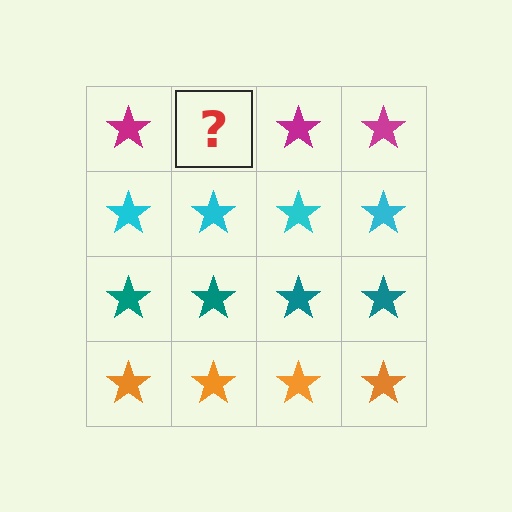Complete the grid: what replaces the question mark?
The question mark should be replaced with a magenta star.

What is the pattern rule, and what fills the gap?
The rule is that each row has a consistent color. The gap should be filled with a magenta star.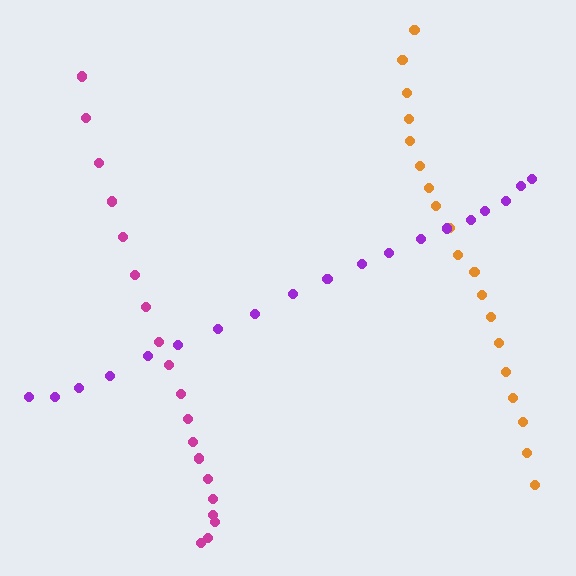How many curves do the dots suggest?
There are 3 distinct paths.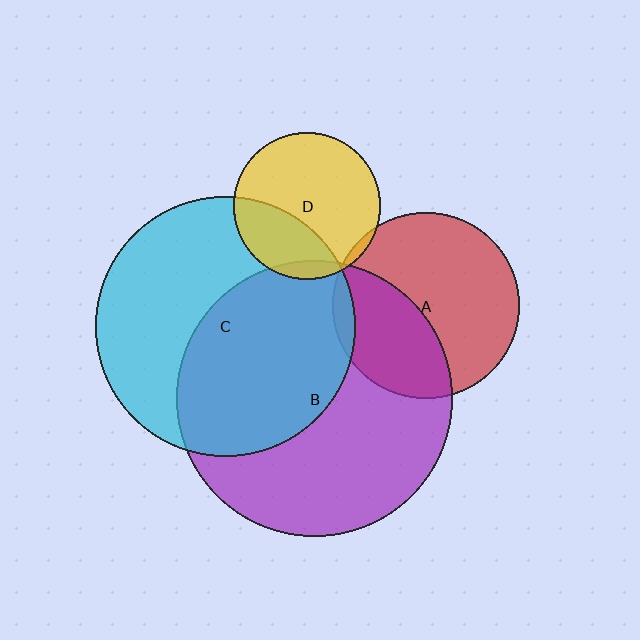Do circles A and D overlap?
Yes.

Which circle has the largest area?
Circle B (purple).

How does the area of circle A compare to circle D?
Approximately 1.6 times.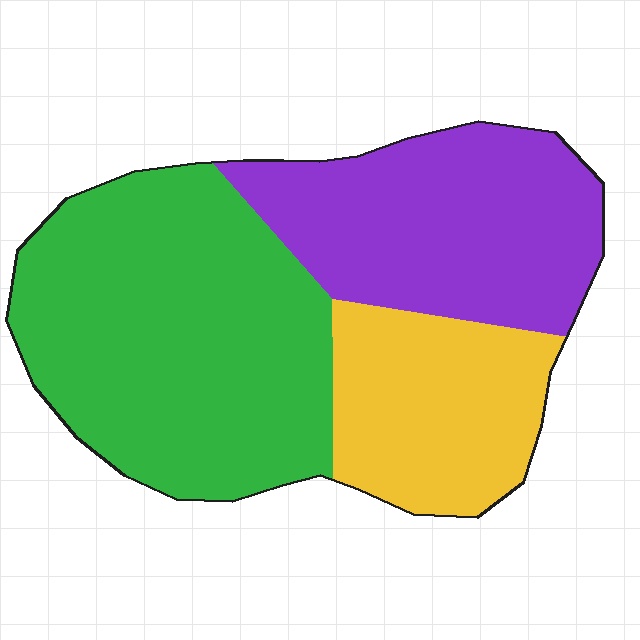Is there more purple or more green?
Green.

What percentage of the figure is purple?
Purple covers 31% of the figure.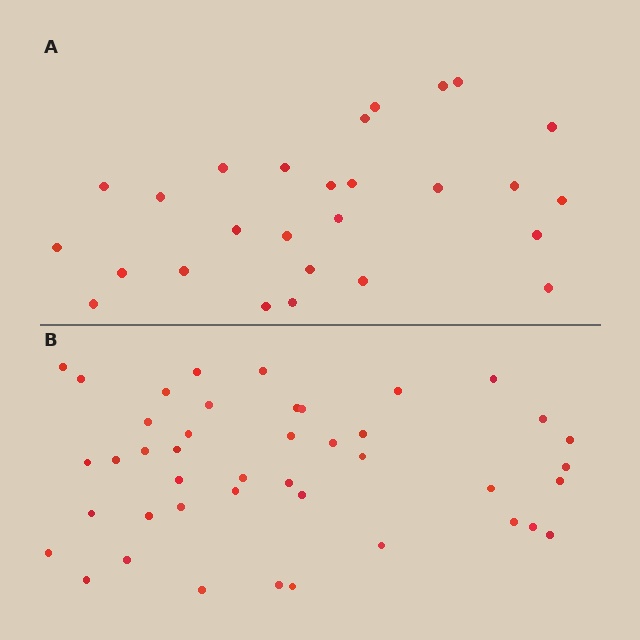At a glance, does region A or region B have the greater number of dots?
Region B (the bottom region) has more dots.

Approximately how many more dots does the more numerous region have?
Region B has approximately 15 more dots than region A.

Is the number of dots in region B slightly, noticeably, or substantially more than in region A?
Region B has substantially more. The ratio is roughly 1.6 to 1.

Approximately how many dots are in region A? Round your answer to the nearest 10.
About 30 dots. (The exact count is 27, which rounds to 30.)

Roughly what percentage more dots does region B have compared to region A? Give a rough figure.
About 60% more.